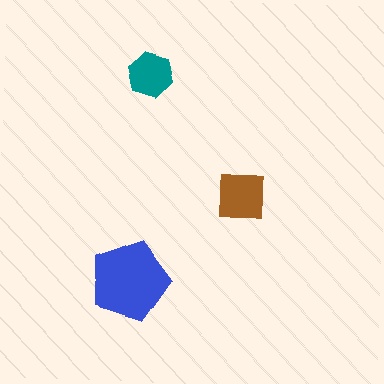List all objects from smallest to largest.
The teal hexagon, the brown square, the blue pentagon.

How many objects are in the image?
There are 3 objects in the image.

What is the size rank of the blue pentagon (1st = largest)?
1st.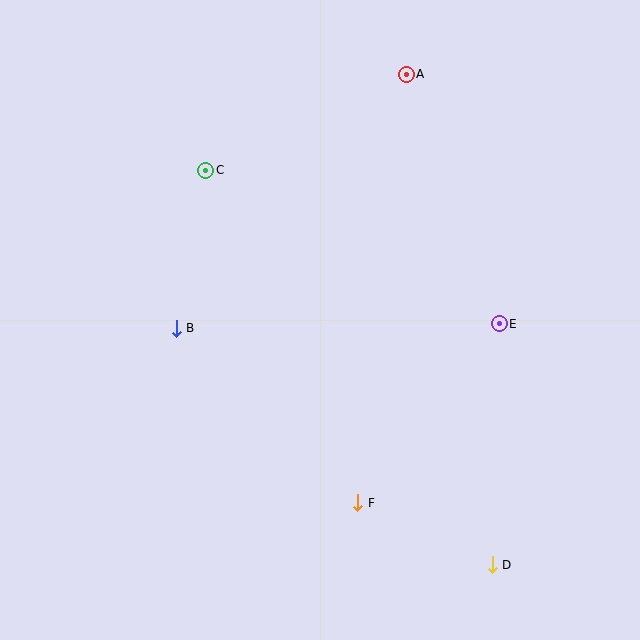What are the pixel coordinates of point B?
Point B is at (176, 328).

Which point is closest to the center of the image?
Point B at (176, 328) is closest to the center.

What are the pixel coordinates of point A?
Point A is at (406, 74).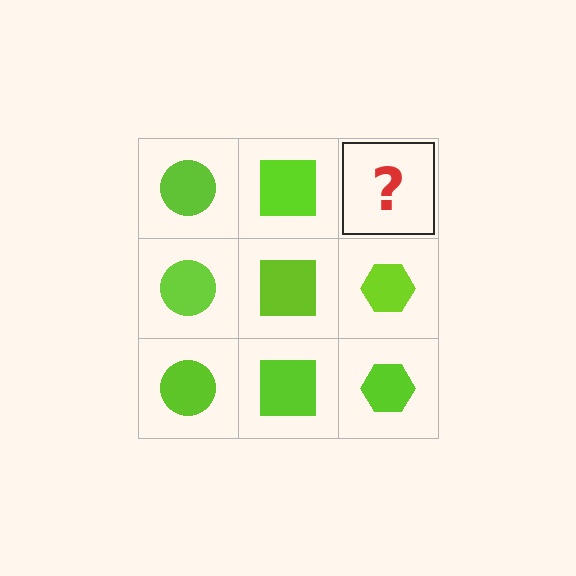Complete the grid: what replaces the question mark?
The question mark should be replaced with a lime hexagon.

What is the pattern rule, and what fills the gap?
The rule is that each column has a consistent shape. The gap should be filled with a lime hexagon.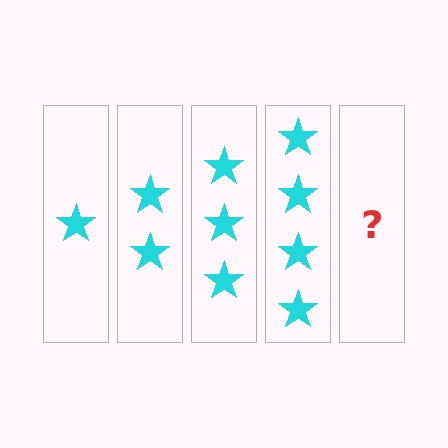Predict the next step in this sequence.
The next step is 5 stars.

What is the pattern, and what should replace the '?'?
The pattern is that each step adds one more star. The '?' should be 5 stars.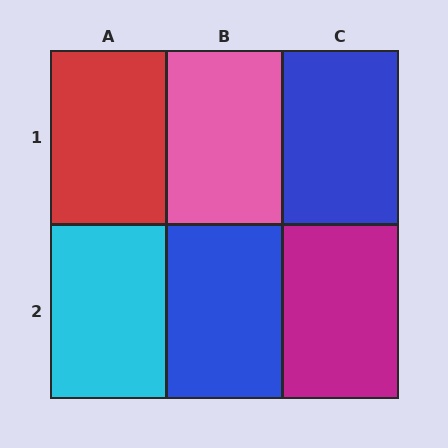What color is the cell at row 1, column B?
Pink.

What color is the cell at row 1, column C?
Blue.